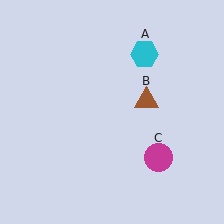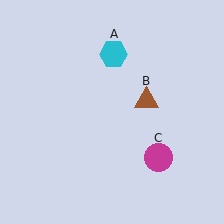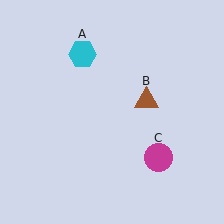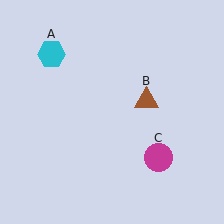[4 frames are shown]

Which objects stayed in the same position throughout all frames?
Brown triangle (object B) and magenta circle (object C) remained stationary.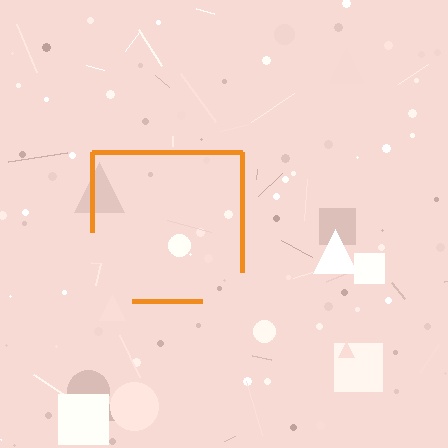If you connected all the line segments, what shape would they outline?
They would outline a square.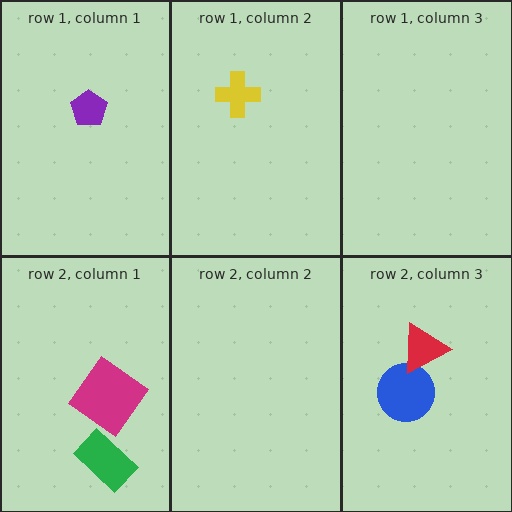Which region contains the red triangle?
The row 2, column 3 region.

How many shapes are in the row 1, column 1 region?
1.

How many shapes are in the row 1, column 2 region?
1.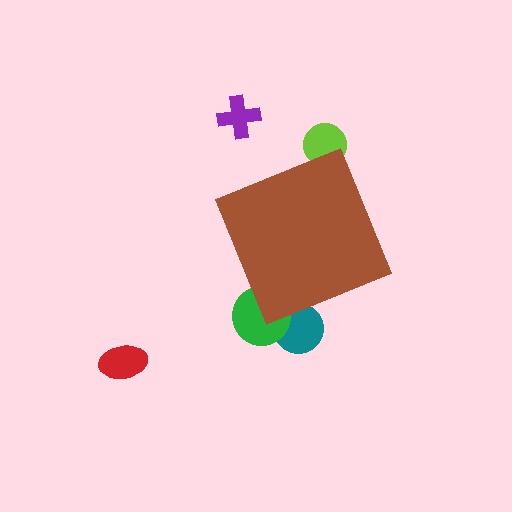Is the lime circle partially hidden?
Yes, the lime circle is partially hidden behind the brown diamond.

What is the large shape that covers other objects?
A brown diamond.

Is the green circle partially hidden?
Yes, the green circle is partially hidden behind the brown diamond.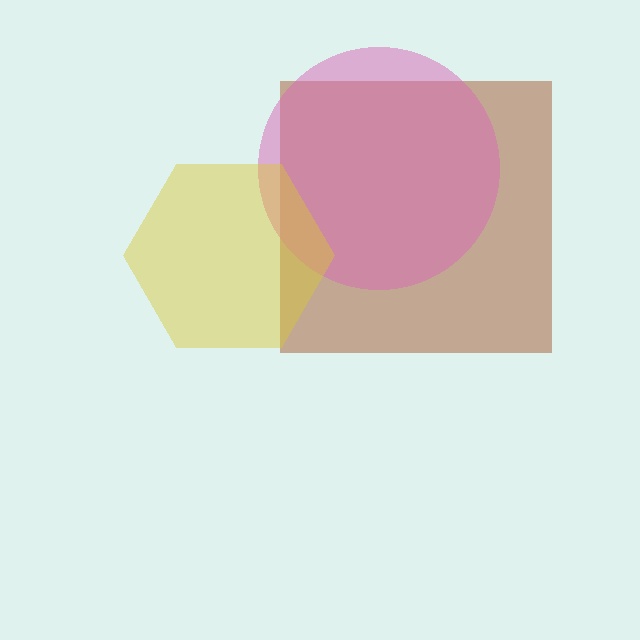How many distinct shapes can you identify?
There are 3 distinct shapes: a brown square, a pink circle, a yellow hexagon.